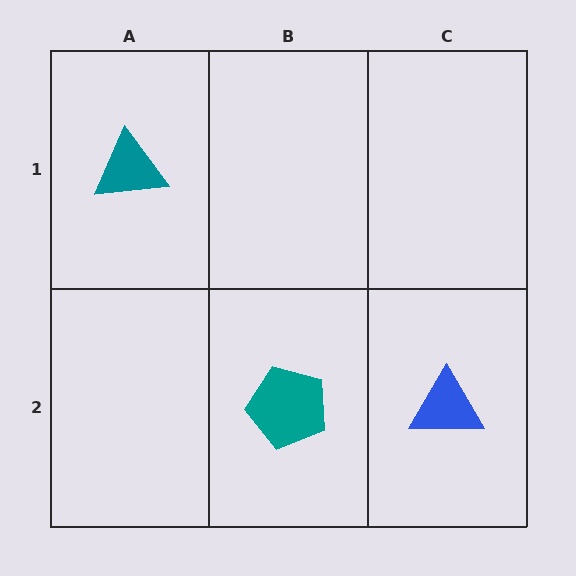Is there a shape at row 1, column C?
No, that cell is empty.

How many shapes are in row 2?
2 shapes.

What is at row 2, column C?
A blue triangle.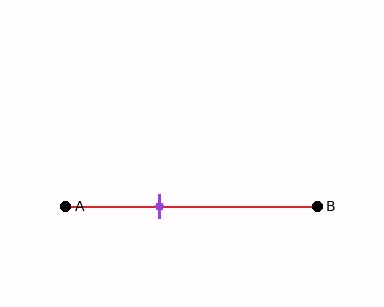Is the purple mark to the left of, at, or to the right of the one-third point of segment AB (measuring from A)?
The purple mark is to the right of the one-third point of segment AB.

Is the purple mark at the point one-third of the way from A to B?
No, the mark is at about 35% from A, not at the 33% one-third point.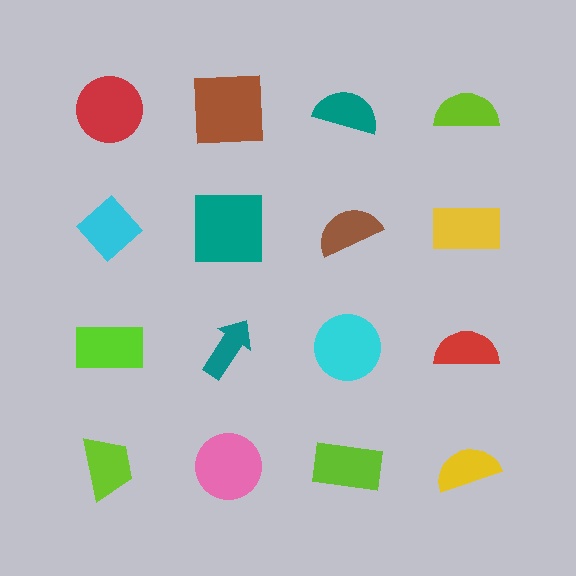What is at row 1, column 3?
A teal semicircle.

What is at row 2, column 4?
A yellow rectangle.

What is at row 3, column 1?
A lime rectangle.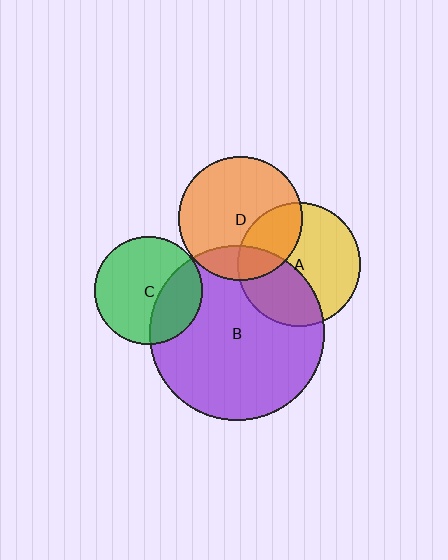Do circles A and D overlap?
Yes.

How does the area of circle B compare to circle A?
Approximately 2.0 times.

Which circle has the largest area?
Circle B (purple).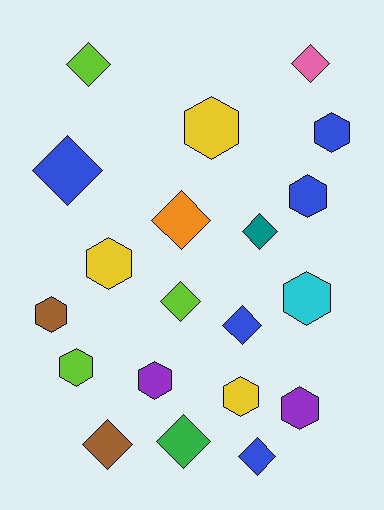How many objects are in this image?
There are 20 objects.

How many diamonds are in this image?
There are 10 diamonds.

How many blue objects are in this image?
There are 5 blue objects.